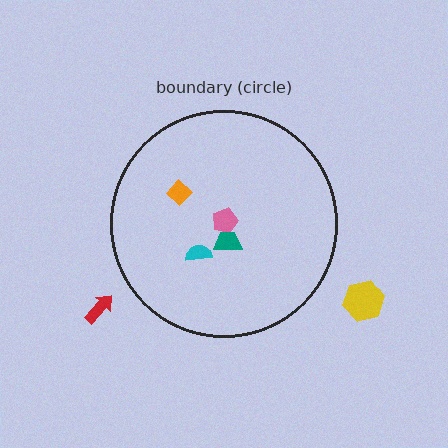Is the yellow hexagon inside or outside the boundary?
Outside.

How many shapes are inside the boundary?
4 inside, 2 outside.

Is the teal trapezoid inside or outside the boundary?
Inside.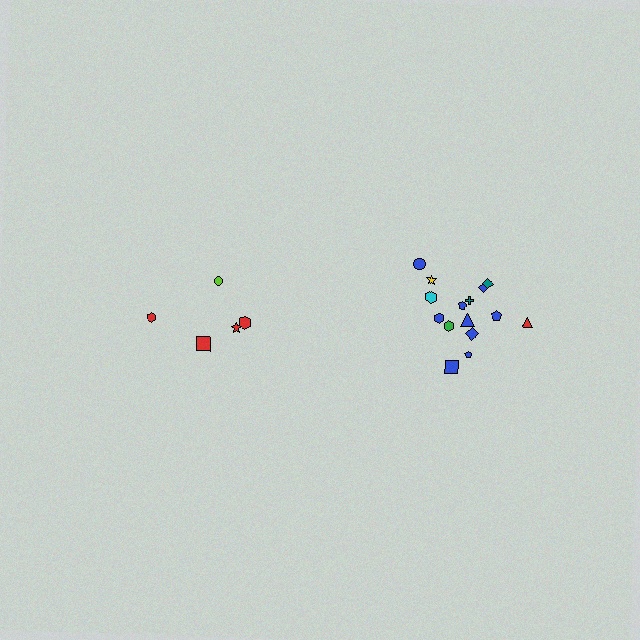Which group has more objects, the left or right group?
The right group.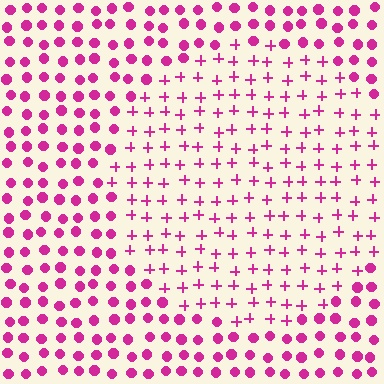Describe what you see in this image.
The image is filled with small magenta elements arranged in a uniform grid. A circle-shaped region contains plus signs, while the surrounding area contains circles. The boundary is defined purely by the change in element shape.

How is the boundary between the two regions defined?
The boundary is defined by a change in element shape: plus signs inside vs. circles outside. All elements share the same color and spacing.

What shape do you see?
I see a circle.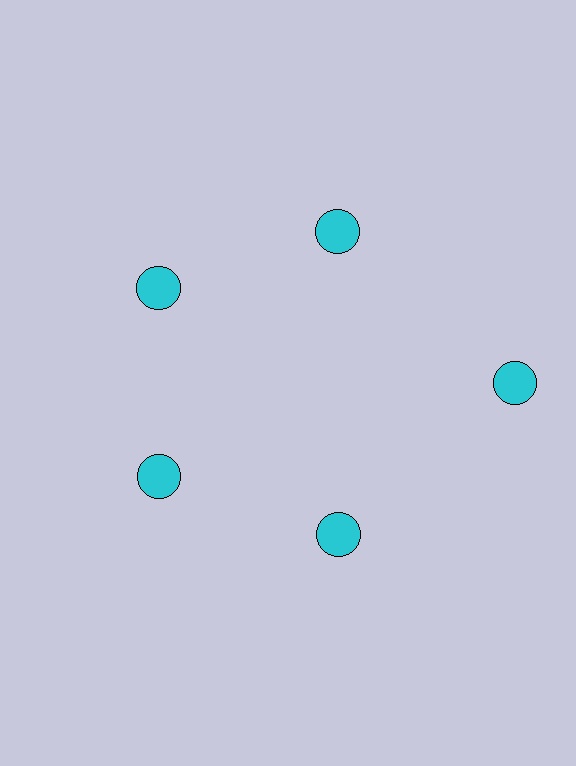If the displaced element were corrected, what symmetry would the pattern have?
It would have 5-fold rotational symmetry — the pattern would map onto itself every 72 degrees.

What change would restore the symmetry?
The symmetry would be restored by moving it inward, back onto the ring so that all 5 circles sit at equal angles and equal distance from the center.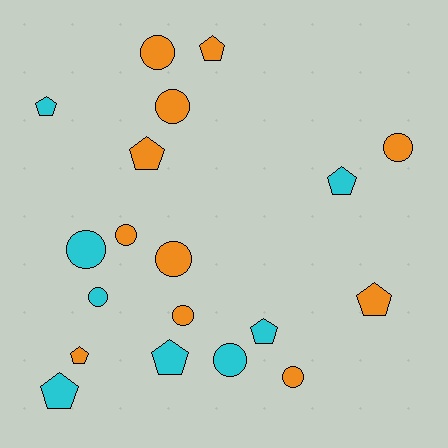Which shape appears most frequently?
Circle, with 10 objects.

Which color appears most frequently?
Orange, with 11 objects.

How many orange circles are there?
There are 7 orange circles.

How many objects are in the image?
There are 19 objects.